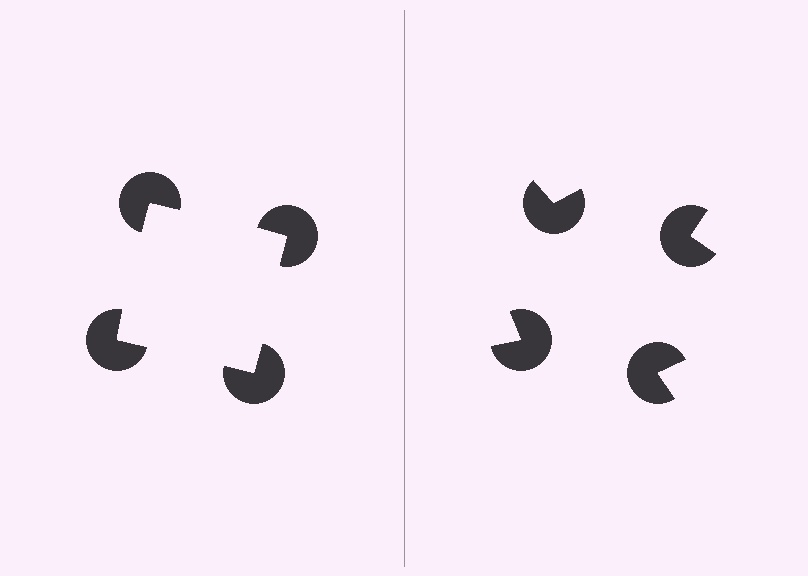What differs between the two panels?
The pac-man discs are positioned identically on both sides; only the wedge orientations differ. On the left they align to a square; on the right they are misaligned.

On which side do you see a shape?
An illusory square appears on the left side. On the right side the wedge cuts are rotated, so no coherent shape forms.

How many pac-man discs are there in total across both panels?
8 — 4 on each side.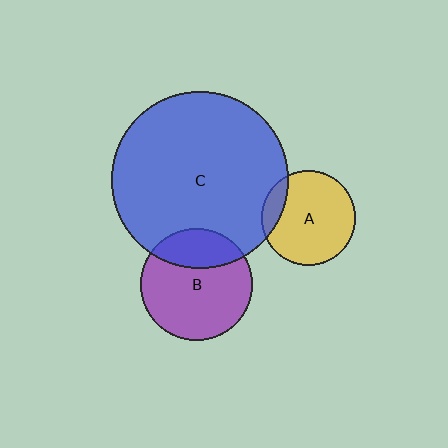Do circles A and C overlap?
Yes.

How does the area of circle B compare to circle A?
Approximately 1.4 times.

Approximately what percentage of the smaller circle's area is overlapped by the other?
Approximately 15%.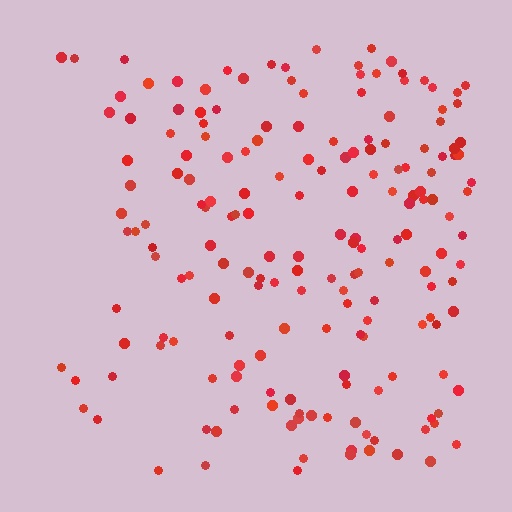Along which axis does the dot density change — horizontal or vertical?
Horizontal.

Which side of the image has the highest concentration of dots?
The right.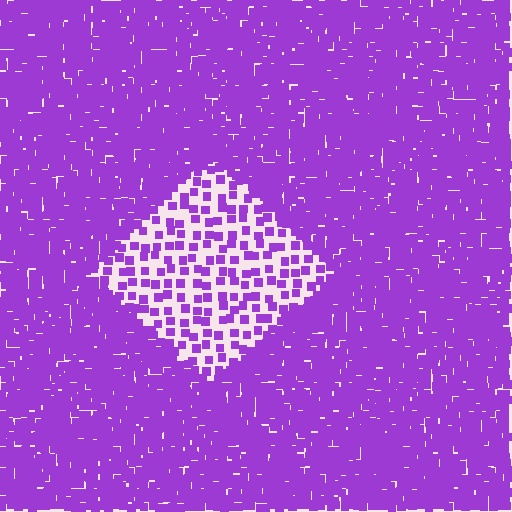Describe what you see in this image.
The image contains small purple elements arranged at two different densities. A diamond-shaped region is visible where the elements are less densely packed than the surrounding area.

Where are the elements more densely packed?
The elements are more densely packed outside the diamond boundary.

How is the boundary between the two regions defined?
The boundary is defined by a change in element density (approximately 3.2x ratio). All elements are the same color, size, and shape.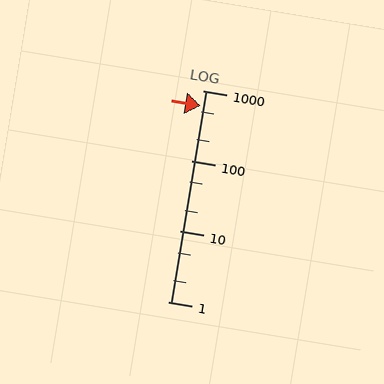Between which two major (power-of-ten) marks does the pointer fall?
The pointer is between 100 and 1000.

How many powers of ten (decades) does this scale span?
The scale spans 3 decades, from 1 to 1000.